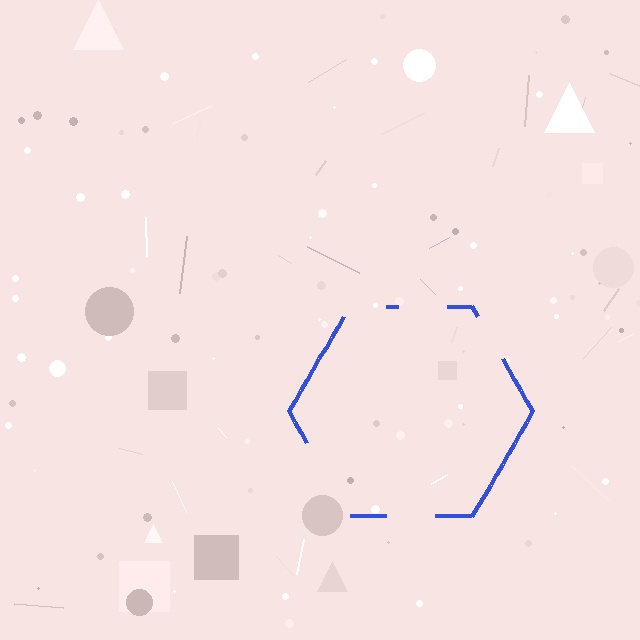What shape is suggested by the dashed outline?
The dashed outline suggests a hexagon.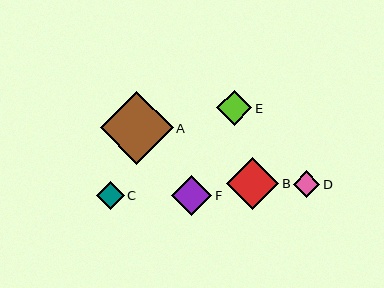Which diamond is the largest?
Diamond A is the largest with a size of approximately 73 pixels.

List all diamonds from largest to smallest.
From largest to smallest: A, B, F, E, C, D.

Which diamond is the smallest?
Diamond D is the smallest with a size of approximately 26 pixels.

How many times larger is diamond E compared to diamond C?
Diamond E is approximately 1.3 times the size of diamond C.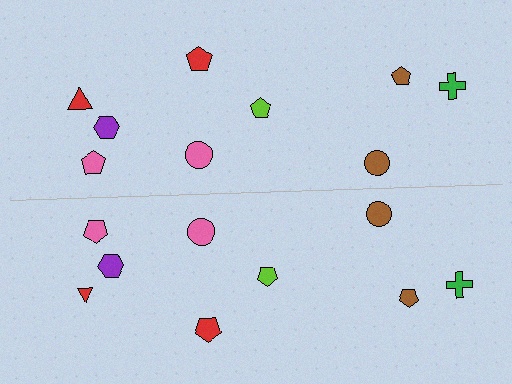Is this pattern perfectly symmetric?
No, the pattern is not perfectly symmetric. The red triangle on the bottom side has a different size than its mirror counterpart.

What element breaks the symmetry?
The red triangle on the bottom side has a different size than its mirror counterpart.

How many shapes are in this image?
There are 18 shapes in this image.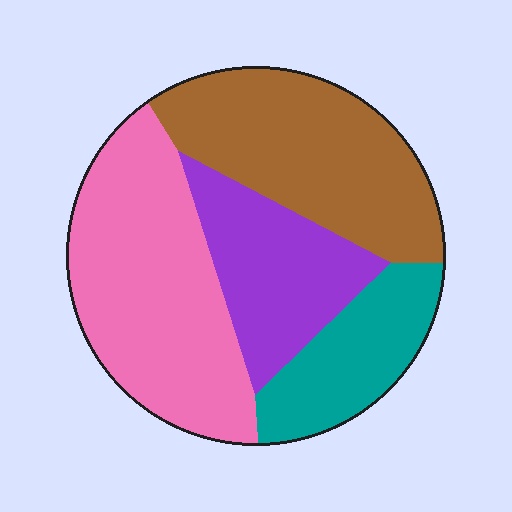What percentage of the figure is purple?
Purple takes up about one fifth (1/5) of the figure.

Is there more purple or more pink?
Pink.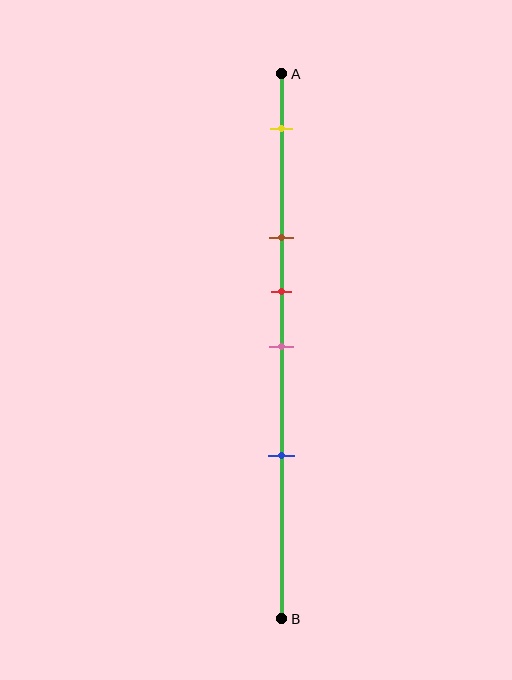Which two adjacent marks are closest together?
The red and pink marks are the closest adjacent pair.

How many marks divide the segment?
There are 5 marks dividing the segment.